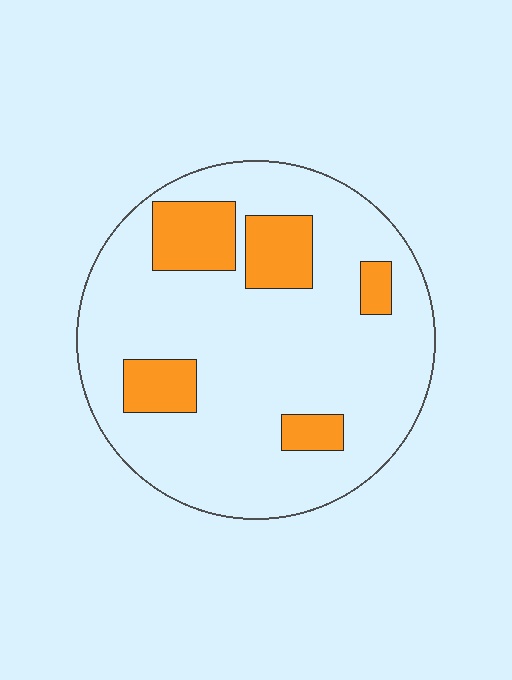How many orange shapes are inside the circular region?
5.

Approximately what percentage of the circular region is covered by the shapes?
Approximately 20%.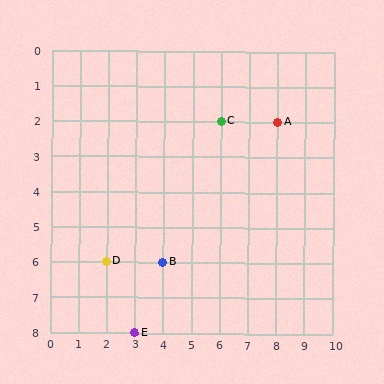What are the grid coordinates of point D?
Point D is at grid coordinates (2, 6).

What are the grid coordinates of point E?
Point E is at grid coordinates (3, 8).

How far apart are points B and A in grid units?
Points B and A are 4 columns and 4 rows apart (about 5.7 grid units diagonally).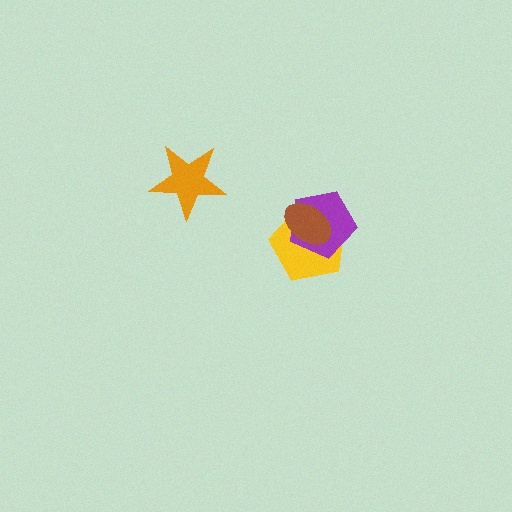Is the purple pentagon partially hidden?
Yes, it is partially covered by another shape.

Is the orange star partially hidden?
No, no other shape covers it.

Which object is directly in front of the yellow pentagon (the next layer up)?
The purple pentagon is directly in front of the yellow pentagon.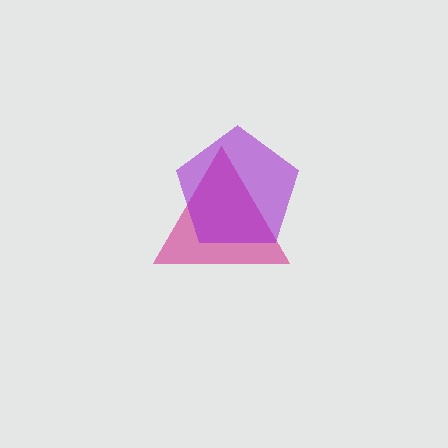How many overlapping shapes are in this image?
There are 2 overlapping shapes in the image.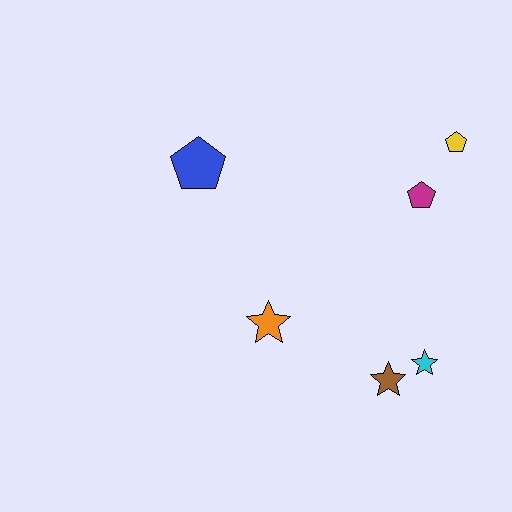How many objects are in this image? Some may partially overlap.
There are 6 objects.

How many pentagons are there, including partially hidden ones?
There are 3 pentagons.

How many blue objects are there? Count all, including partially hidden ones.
There is 1 blue object.